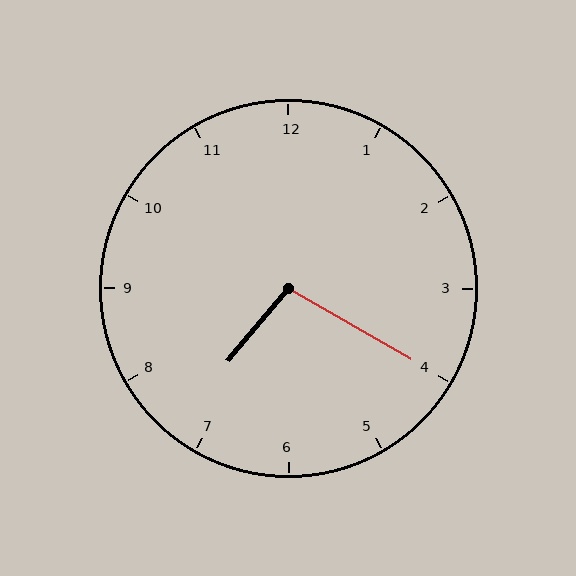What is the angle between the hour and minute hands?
Approximately 100 degrees.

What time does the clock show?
7:20.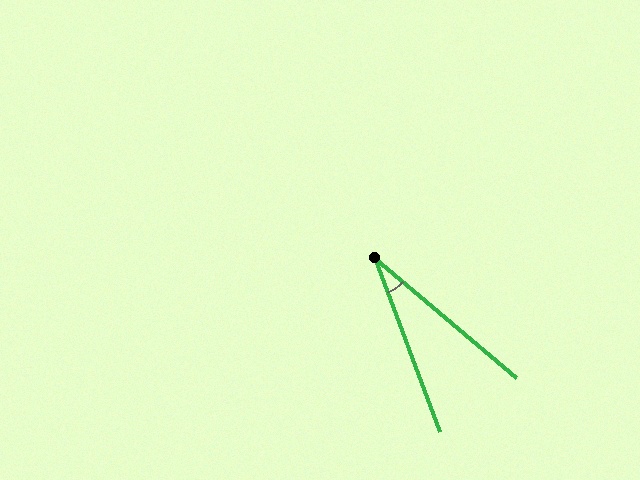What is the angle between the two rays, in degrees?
Approximately 29 degrees.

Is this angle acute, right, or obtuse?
It is acute.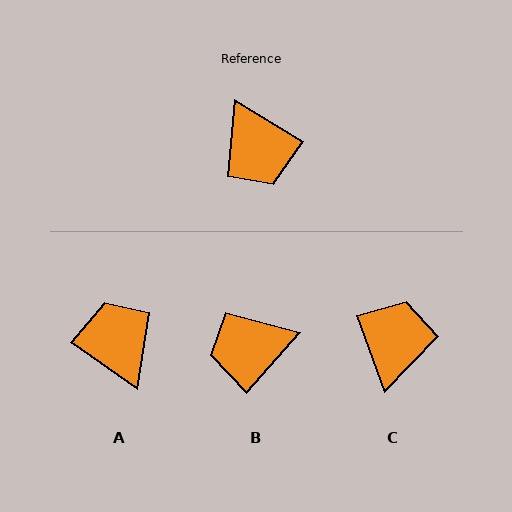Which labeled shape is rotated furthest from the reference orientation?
A, about 176 degrees away.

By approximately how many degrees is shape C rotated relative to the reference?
Approximately 141 degrees counter-clockwise.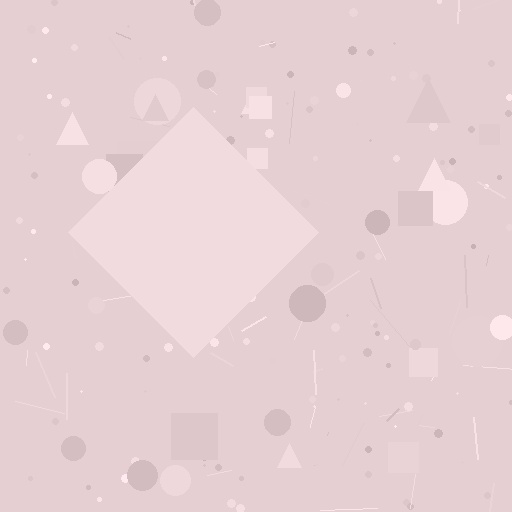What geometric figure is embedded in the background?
A diamond is embedded in the background.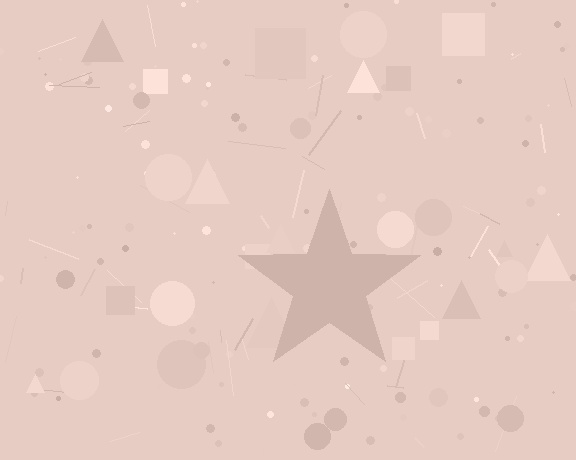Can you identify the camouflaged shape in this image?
The camouflaged shape is a star.